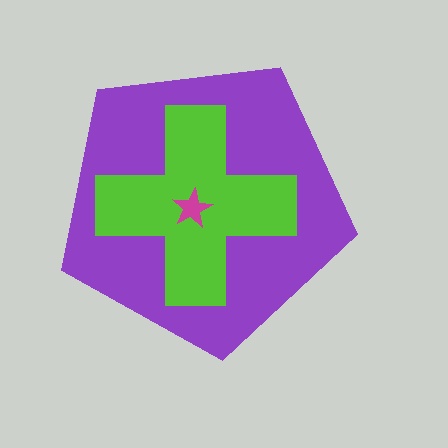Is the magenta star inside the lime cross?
Yes.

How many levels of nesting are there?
3.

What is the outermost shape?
The purple pentagon.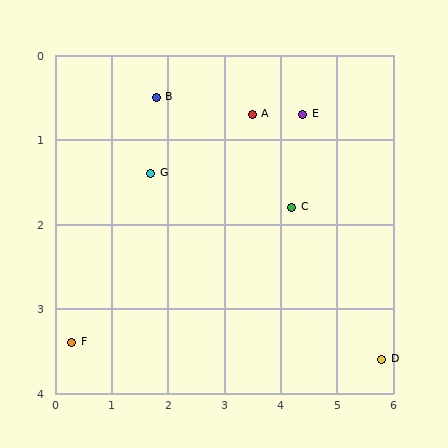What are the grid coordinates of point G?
Point G is at approximately (1.7, 1.4).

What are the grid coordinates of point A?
Point A is at approximately (3.5, 0.7).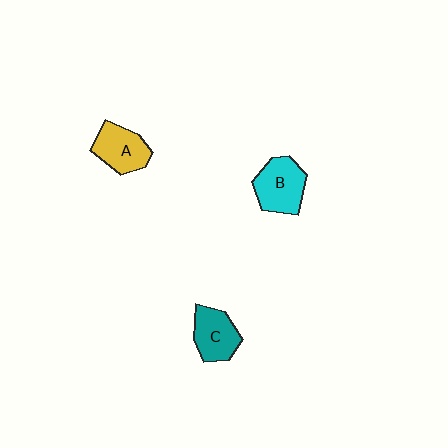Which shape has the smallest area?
Shape C (teal).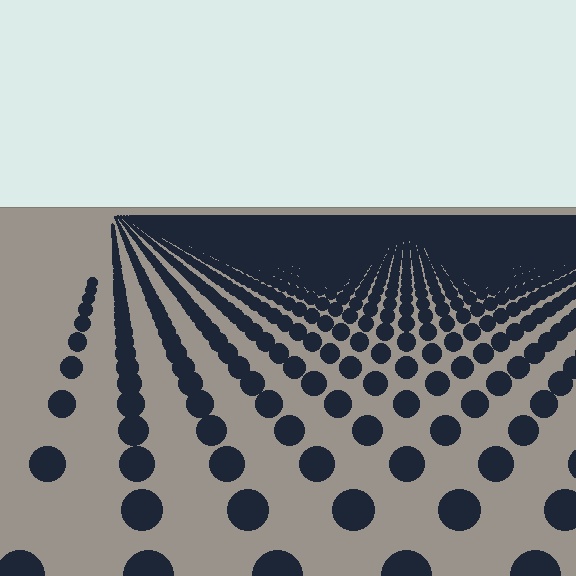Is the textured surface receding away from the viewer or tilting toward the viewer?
The surface is receding away from the viewer. Texture elements get smaller and denser toward the top.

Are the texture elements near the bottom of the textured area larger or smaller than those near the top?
Larger. Near the bottom, elements are closer to the viewer and appear at a bigger on-screen size.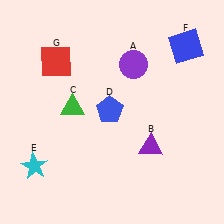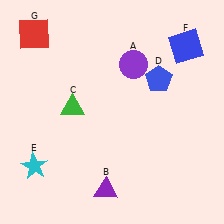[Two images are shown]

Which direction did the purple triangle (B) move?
The purple triangle (B) moved left.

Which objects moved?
The objects that moved are: the purple triangle (B), the blue pentagon (D), the red square (G).